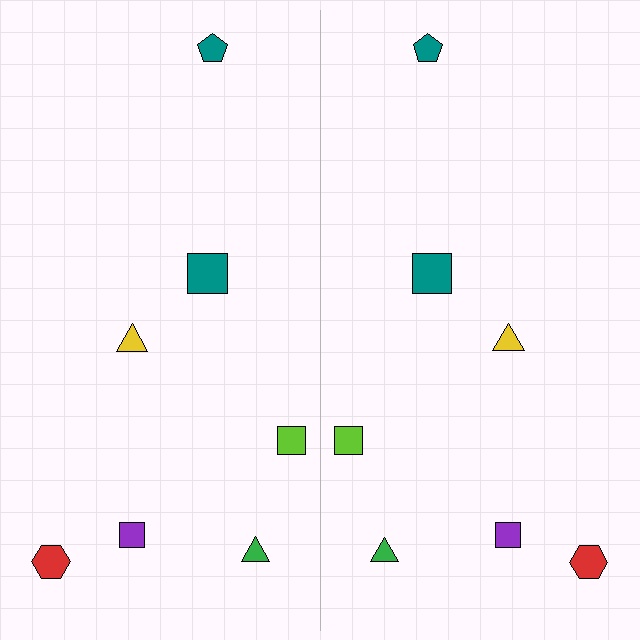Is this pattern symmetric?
Yes, this pattern has bilateral (reflection) symmetry.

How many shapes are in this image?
There are 14 shapes in this image.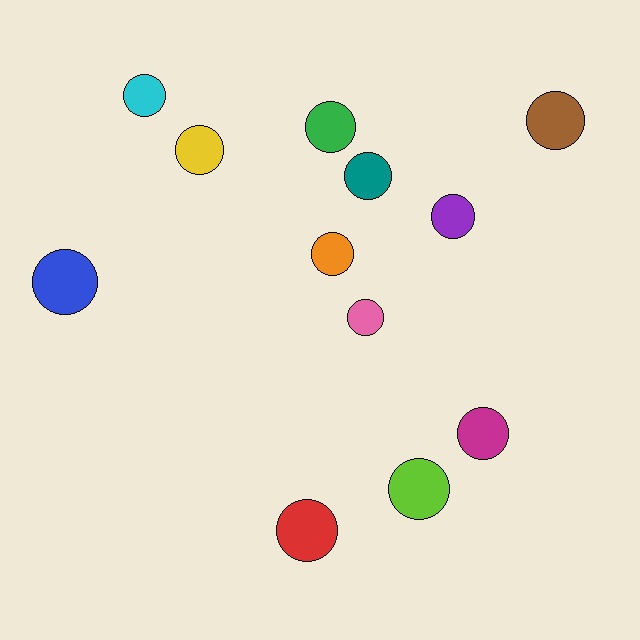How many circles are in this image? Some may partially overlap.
There are 12 circles.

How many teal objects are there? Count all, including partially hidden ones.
There is 1 teal object.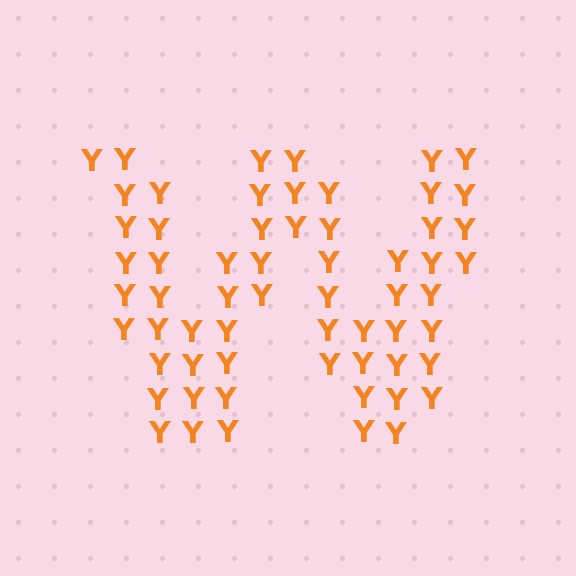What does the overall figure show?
The overall figure shows the letter W.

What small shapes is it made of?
It is made of small letter Y's.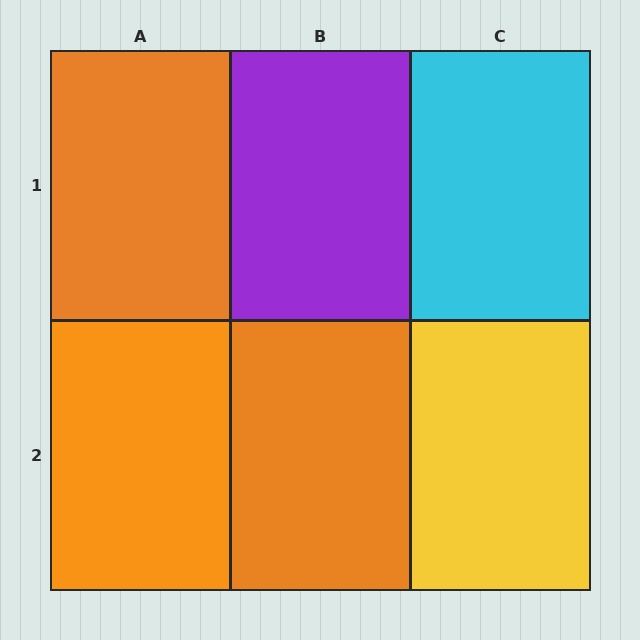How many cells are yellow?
1 cell is yellow.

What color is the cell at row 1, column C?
Cyan.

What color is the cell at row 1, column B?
Purple.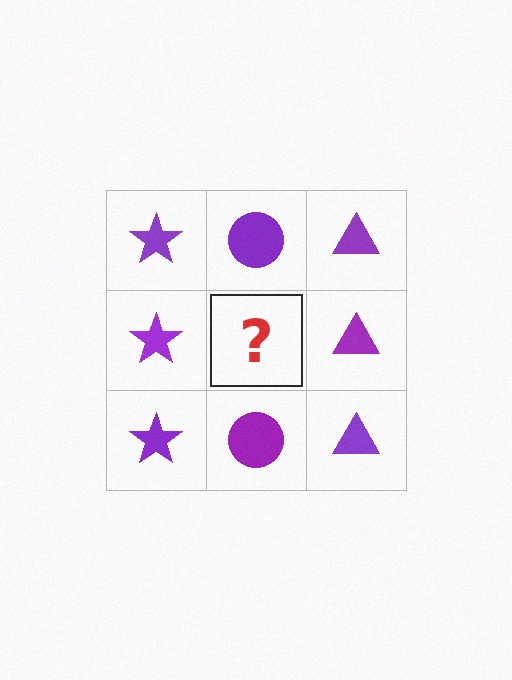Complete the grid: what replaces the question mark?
The question mark should be replaced with a purple circle.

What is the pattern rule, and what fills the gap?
The rule is that each column has a consistent shape. The gap should be filled with a purple circle.